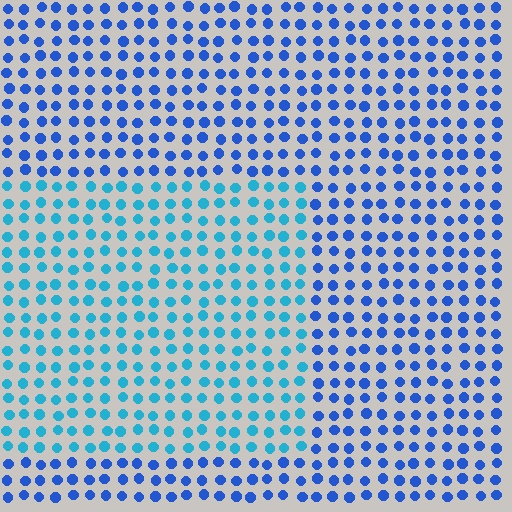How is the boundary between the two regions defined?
The boundary is defined purely by a slight shift in hue (about 31 degrees). Spacing, size, and orientation are identical on both sides.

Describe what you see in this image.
The image is filled with small blue elements in a uniform arrangement. A rectangle-shaped region is visible where the elements are tinted to a slightly different hue, forming a subtle color boundary.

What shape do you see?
I see a rectangle.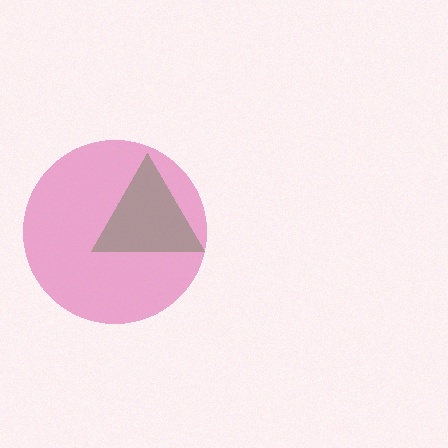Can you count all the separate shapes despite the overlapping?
Yes, there are 2 separate shapes.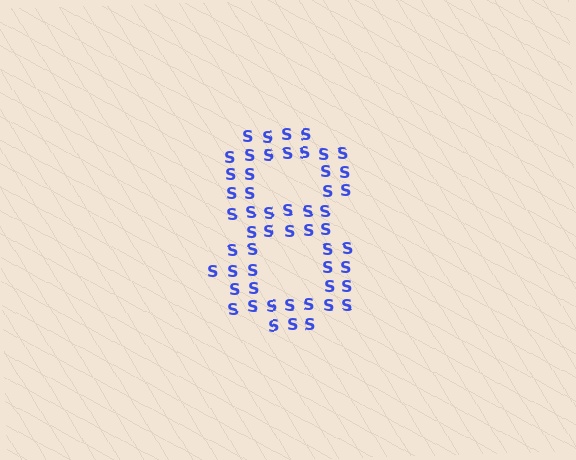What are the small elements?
The small elements are letter S's.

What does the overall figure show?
The overall figure shows the digit 8.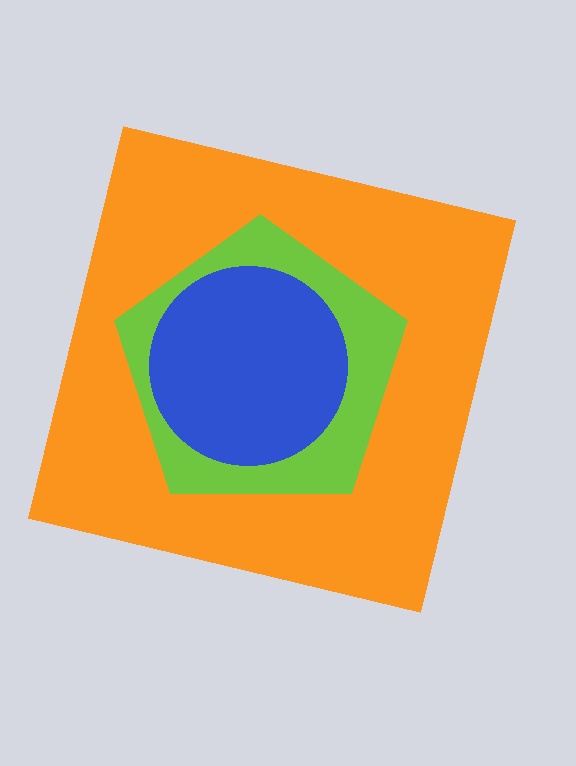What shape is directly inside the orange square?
The lime pentagon.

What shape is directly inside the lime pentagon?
The blue circle.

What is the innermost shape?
The blue circle.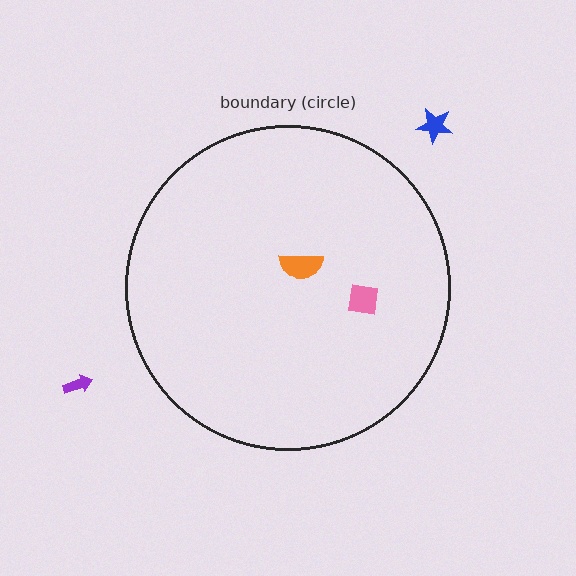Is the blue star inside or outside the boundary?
Outside.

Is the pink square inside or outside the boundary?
Inside.